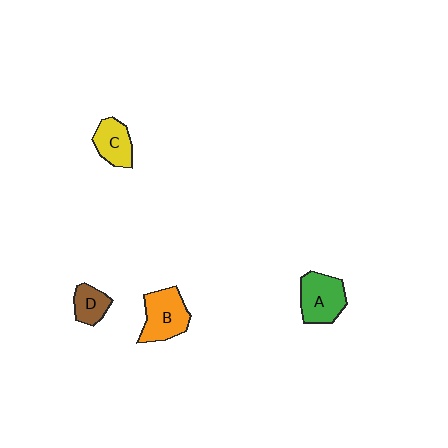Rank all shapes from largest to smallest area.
From largest to smallest: B (orange), A (green), C (yellow), D (brown).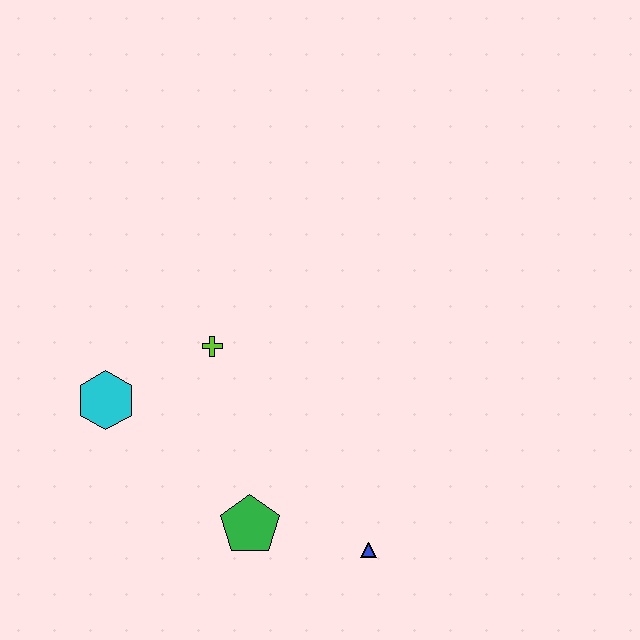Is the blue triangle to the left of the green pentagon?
No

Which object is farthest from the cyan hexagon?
The blue triangle is farthest from the cyan hexagon.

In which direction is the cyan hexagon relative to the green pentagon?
The cyan hexagon is to the left of the green pentagon.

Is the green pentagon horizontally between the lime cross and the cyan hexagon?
No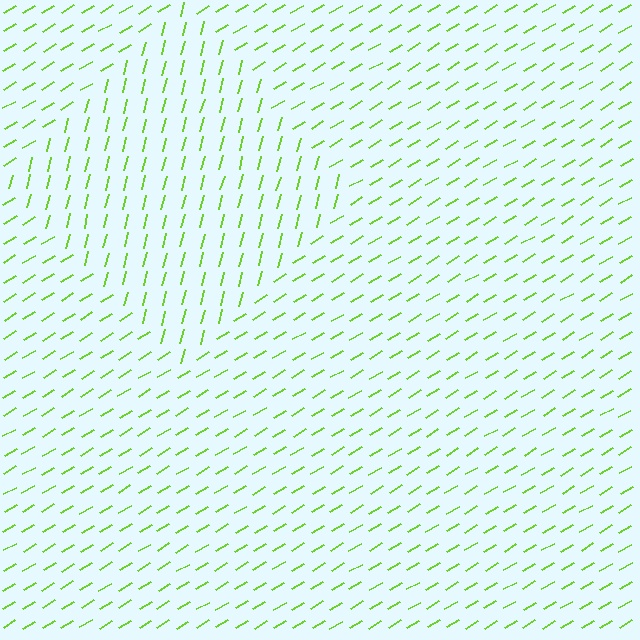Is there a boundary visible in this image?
Yes, there is a texture boundary formed by a change in line orientation.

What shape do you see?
I see a diamond.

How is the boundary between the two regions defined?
The boundary is defined purely by a change in line orientation (approximately 45 degrees difference). All lines are the same color and thickness.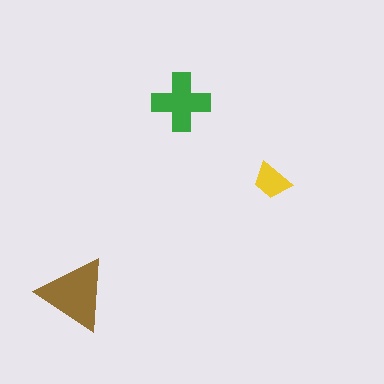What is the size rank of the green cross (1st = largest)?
2nd.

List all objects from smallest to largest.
The yellow trapezoid, the green cross, the brown triangle.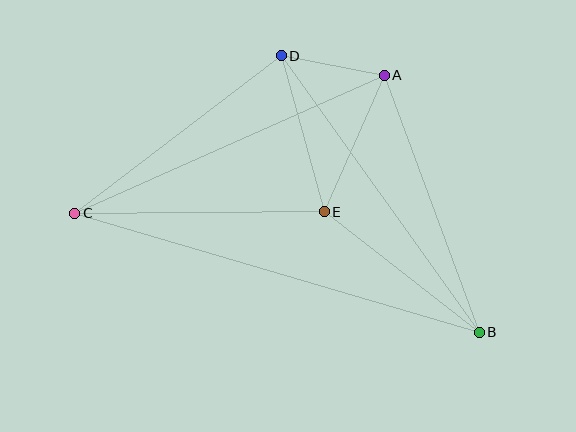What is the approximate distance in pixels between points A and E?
The distance between A and E is approximately 149 pixels.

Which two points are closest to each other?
Points A and D are closest to each other.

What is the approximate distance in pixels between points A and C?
The distance between A and C is approximately 339 pixels.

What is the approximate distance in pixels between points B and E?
The distance between B and E is approximately 197 pixels.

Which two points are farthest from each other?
Points B and C are farthest from each other.